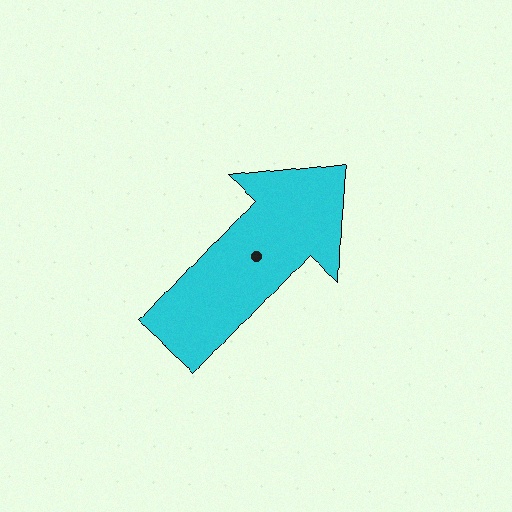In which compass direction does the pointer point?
Northeast.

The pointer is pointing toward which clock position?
Roughly 1 o'clock.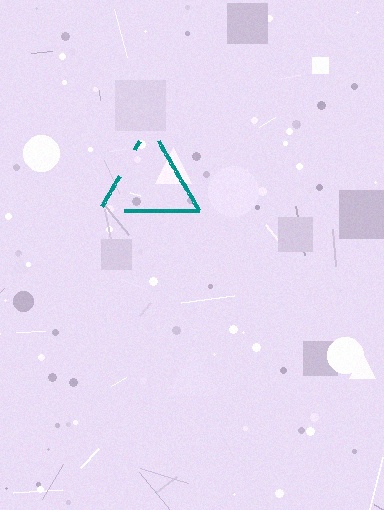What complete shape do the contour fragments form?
The contour fragments form a triangle.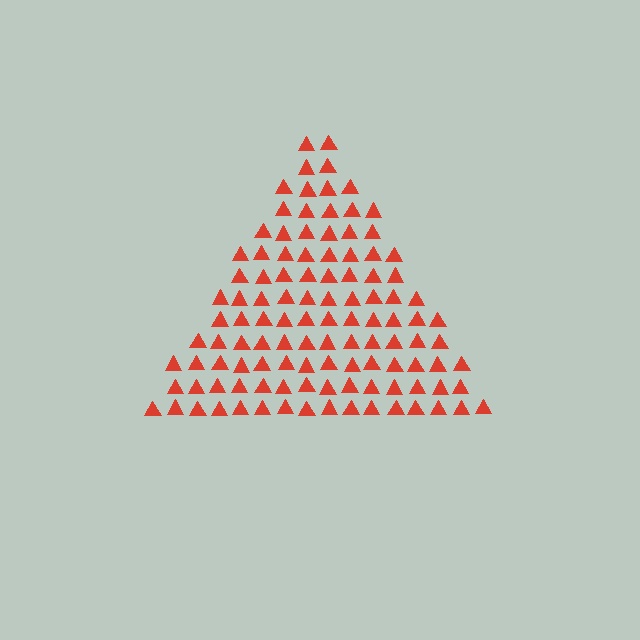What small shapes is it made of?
It is made of small triangles.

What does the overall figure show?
The overall figure shows a triangle.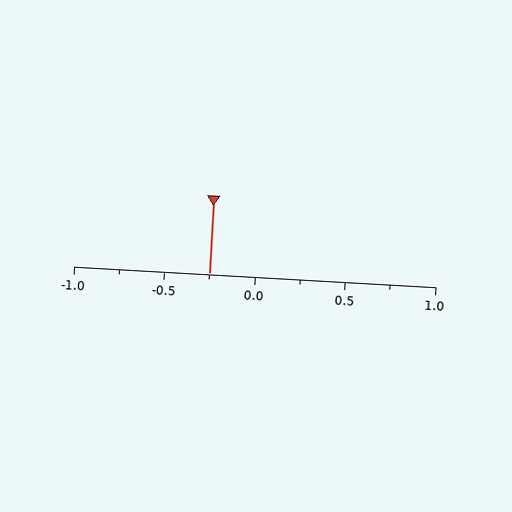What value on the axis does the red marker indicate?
The marker indicates approximately -0.25.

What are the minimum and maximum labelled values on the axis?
The axis runs from -1.0 to 1.0.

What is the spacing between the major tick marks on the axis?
The major ticks are spaced 0.5 apart.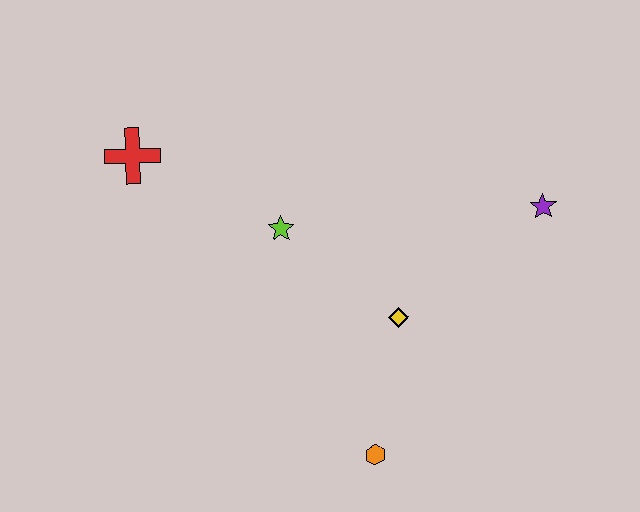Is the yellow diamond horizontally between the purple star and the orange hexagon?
Yes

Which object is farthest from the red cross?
The purple star is farthest from the red cross.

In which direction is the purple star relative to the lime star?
The purple star is to the right of the lime star.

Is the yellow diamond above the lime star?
No